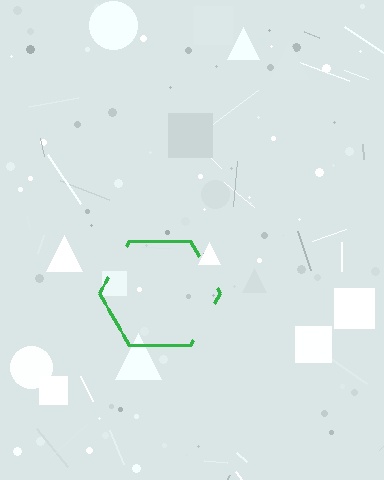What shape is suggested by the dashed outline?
The dashed outline suggests a hexagon.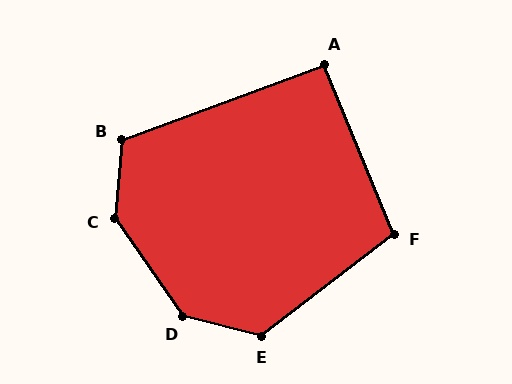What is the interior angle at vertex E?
Approximately 128 degrees (obtuse).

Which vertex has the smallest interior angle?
A, at approximately 92 degrees.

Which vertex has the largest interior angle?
C, at approximately 140 degrees.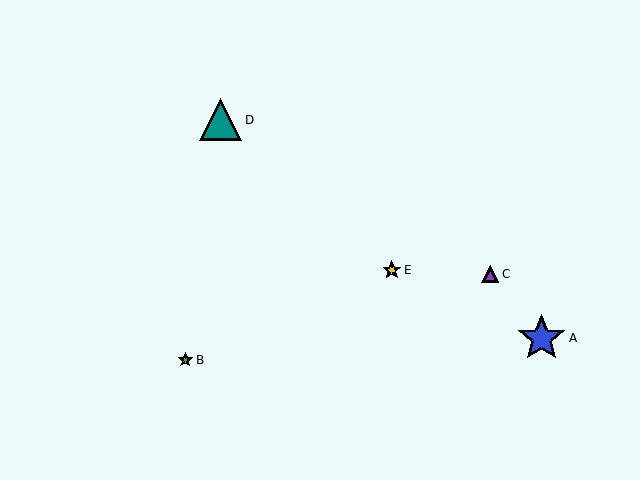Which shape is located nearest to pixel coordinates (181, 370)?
The green star (labeled B) at (185, 360) is nearest to that location.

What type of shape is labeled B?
Shape B is a green star.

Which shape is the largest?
The blue star (labeled A) is the largest.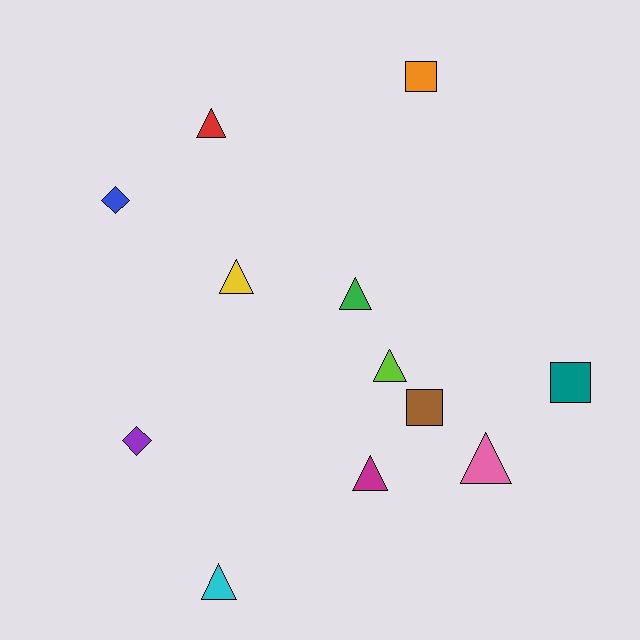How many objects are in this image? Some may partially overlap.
There are 12 objects.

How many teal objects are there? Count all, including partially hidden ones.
There is 1 teal object.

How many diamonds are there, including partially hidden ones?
There are 2 diamonds.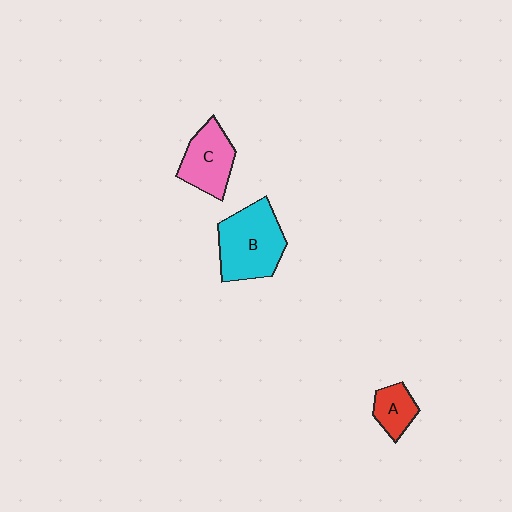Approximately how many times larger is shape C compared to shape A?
Approximately 1.7 times.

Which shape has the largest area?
Shape B (cyan).